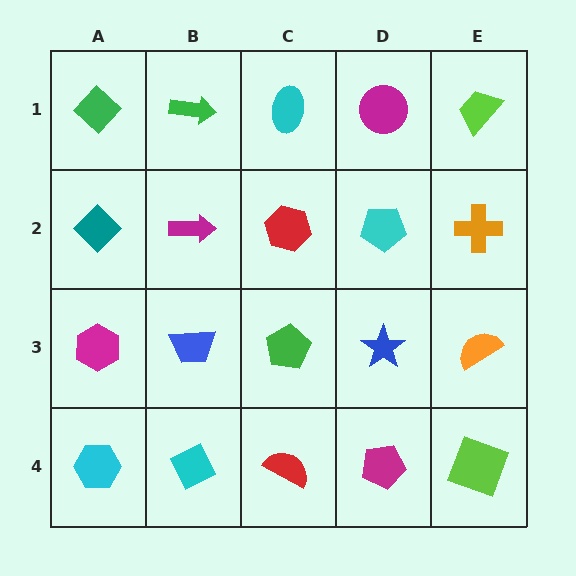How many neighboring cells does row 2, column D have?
4.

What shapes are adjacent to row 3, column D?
A cyan pentagon (row 2, column D), a magenta pentagon (row 4, column D), a green pentagon (row 3, column C), an orange semicircle (row 3, column E).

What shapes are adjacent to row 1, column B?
A magenta arrow (row 2, column B), a green diamond (row 1, column A), a cyan ellipse (row 1, column C).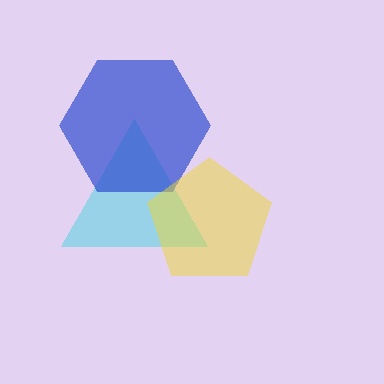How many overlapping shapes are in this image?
There are 3 overlapping shapes in the image.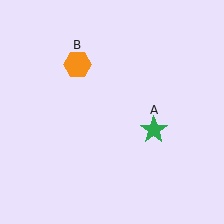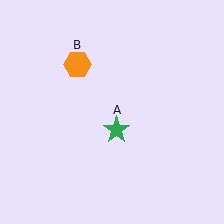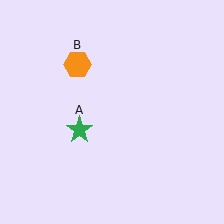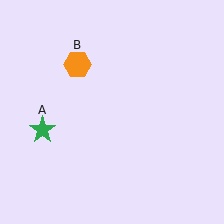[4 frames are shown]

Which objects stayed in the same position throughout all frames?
Orange hexagon (object B) remained stationary.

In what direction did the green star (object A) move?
The green star (object A) moved left.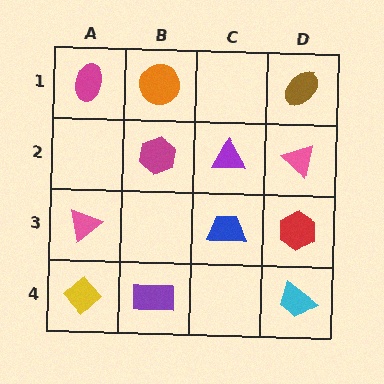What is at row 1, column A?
A magenta ellipse.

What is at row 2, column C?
A purple triangle.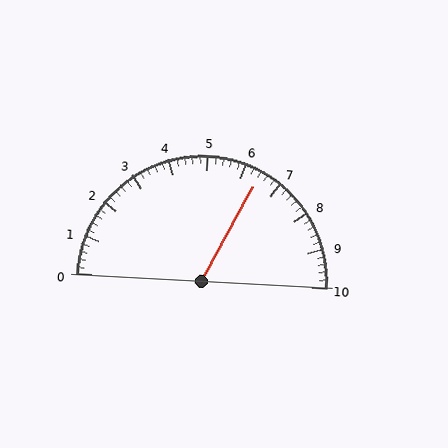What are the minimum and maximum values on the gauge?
The gauge ranges from 0 to 10.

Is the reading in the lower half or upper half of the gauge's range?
The reading is in the upper half of the range (0 to 10).